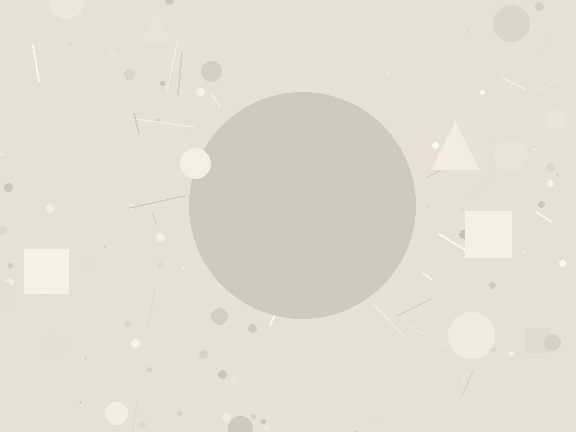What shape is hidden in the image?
A circle is hidden in the image.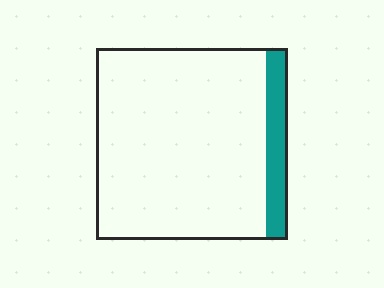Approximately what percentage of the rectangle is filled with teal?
Approximately 10%.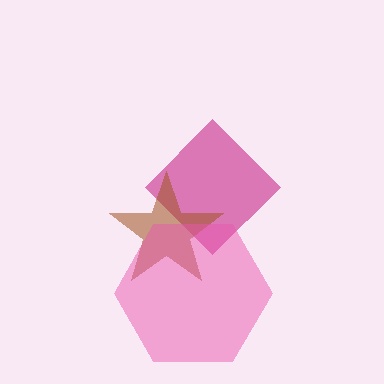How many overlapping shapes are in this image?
There are 3 overlapping shapes in the image.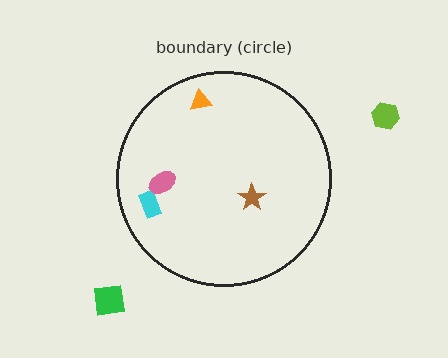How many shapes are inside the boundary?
4 inside, 2 outside.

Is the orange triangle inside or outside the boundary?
Inside.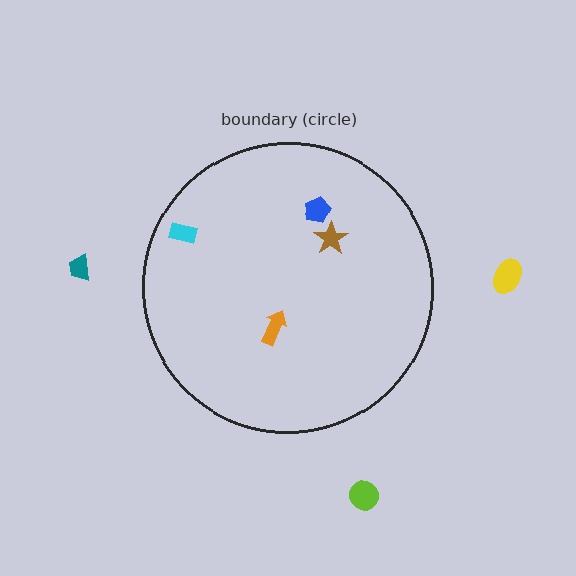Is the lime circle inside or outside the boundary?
Outside.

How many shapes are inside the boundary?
4 inside, 3 outside.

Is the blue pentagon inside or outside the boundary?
Inside.